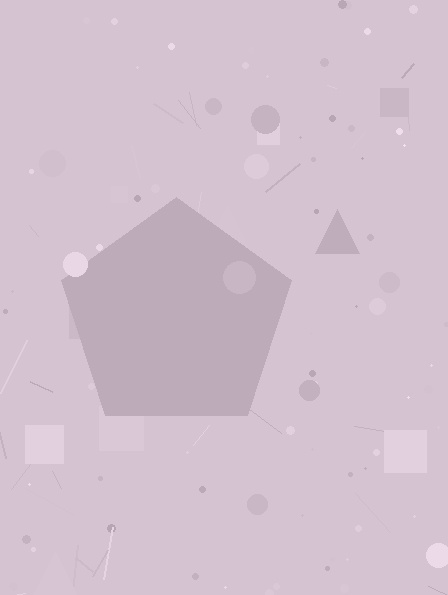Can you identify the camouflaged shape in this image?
The camouflaged shape is a pentagon.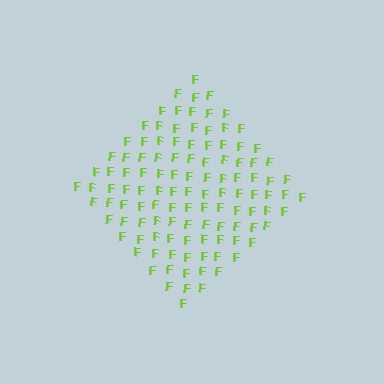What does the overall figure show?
The overall figure shows a diamond.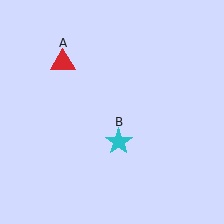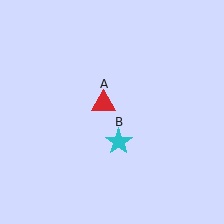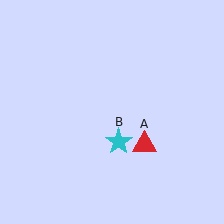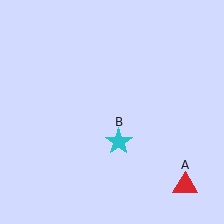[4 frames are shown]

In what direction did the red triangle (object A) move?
The red triangle (object A) moved down and to the right.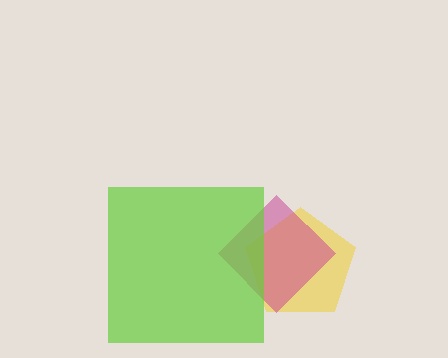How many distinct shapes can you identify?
There are 3 distinct shapes: a yellow pentagon, a magenta diamond, a lime square.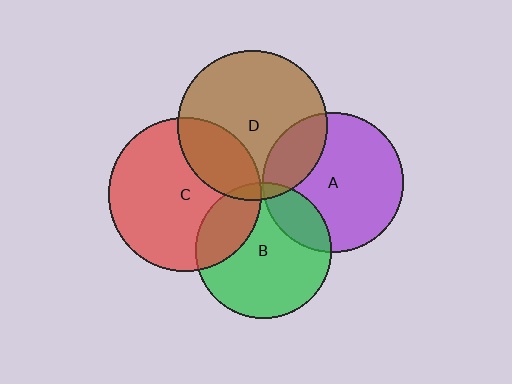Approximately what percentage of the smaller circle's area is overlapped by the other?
Approximately 20%.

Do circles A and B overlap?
Yes.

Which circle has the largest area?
Circle C (red).